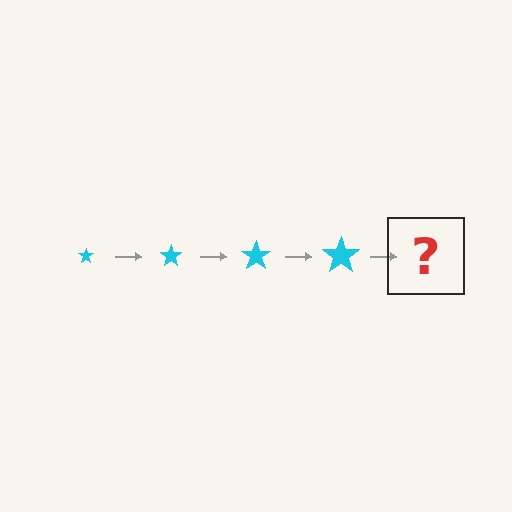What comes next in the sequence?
The next element should be a cyan star, larger than the previous one.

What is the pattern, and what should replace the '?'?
The pattern is that the star gets progressively larger each step. The '?' should be a cyan star, larger than the previous one.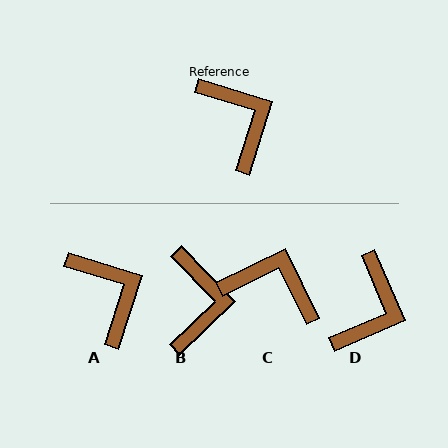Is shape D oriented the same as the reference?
No, it is off by about 49 degrees.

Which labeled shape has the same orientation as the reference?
A.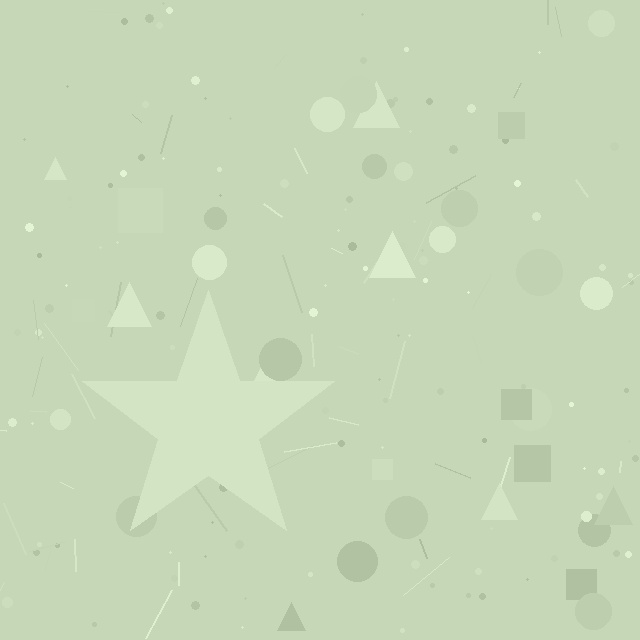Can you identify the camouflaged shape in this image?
The camouflaged shape is a star.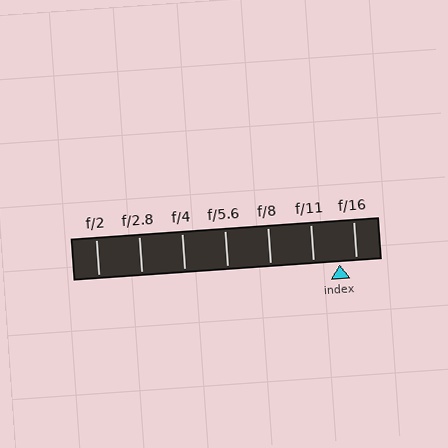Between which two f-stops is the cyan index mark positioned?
The index mark is between f/11 and f/16.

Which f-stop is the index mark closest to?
The index mark is closest to f/16.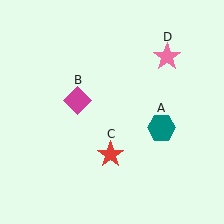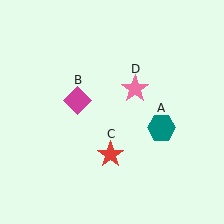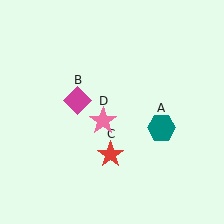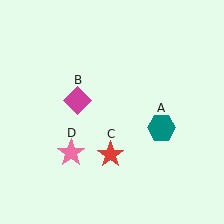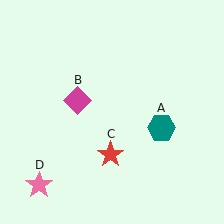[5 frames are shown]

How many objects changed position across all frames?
1 object changed position: pink star (object D).